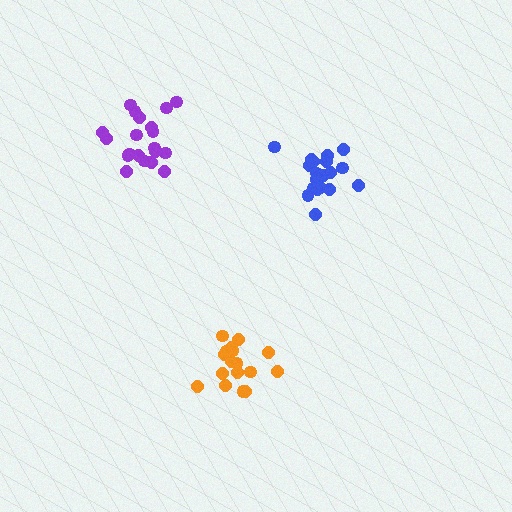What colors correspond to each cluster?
The clusters are colored: blue, purple, orange.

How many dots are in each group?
Group 1: 20 dots, Group 2: 21 dots, Group 3: 17 dots (58 total).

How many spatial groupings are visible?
There are 3 spatial groupings.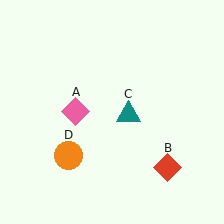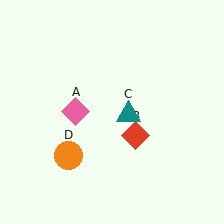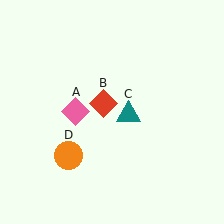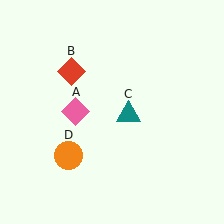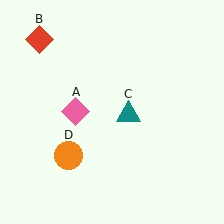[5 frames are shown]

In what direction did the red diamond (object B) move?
The red diamond (object B) moved up and to the left.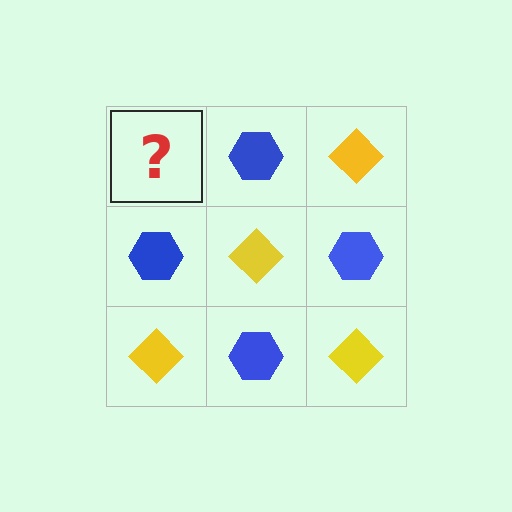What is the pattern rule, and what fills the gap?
The rule is that it alternates yellow diamond and blue hexagon in a checkerboard pattern. The gap should be filled with a yellow diamond.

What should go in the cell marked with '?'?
The missing cell should contain a yellow diamond.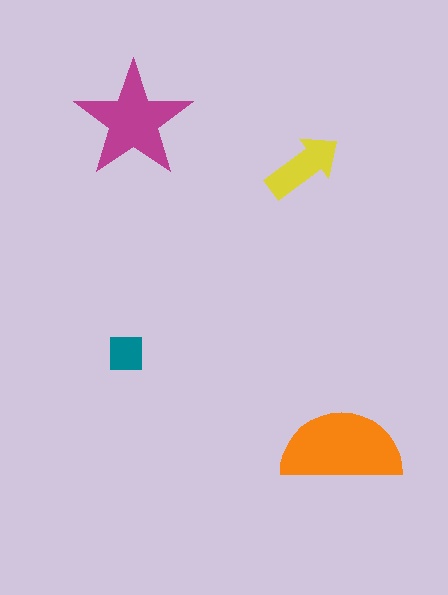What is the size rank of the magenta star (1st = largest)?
2nd.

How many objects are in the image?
There are 4 objects in the image.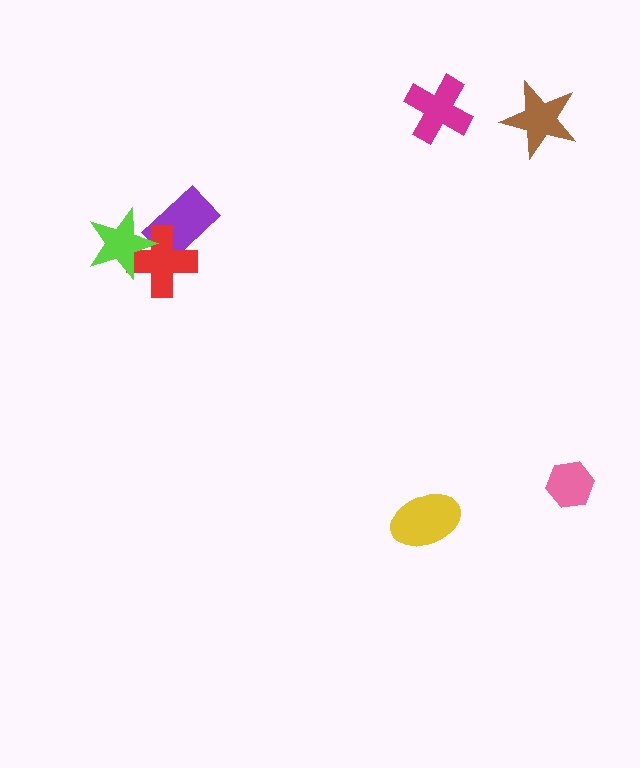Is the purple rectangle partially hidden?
Yes, it is partially covered by another shape.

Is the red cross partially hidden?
Yes, it is partially covered by another shape.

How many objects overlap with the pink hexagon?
0 objects overlap with the pink hexagon.